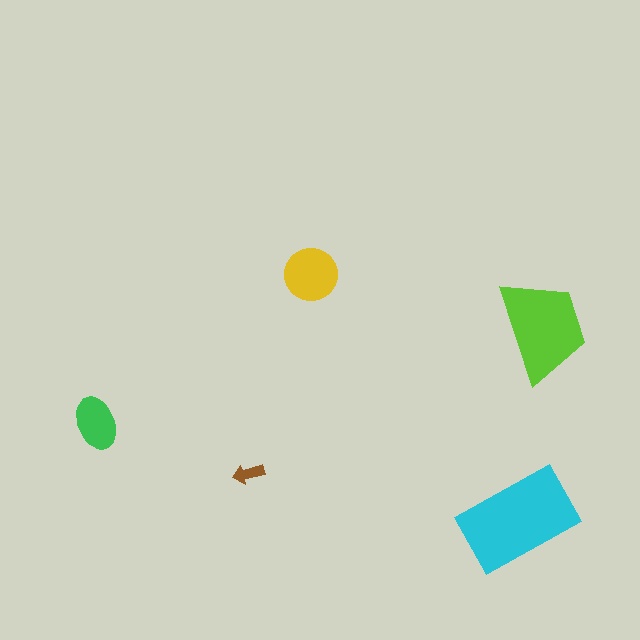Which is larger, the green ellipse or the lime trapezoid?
The lime trapezoid.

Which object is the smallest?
The brown arrow.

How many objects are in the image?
There are 5 objects in the image.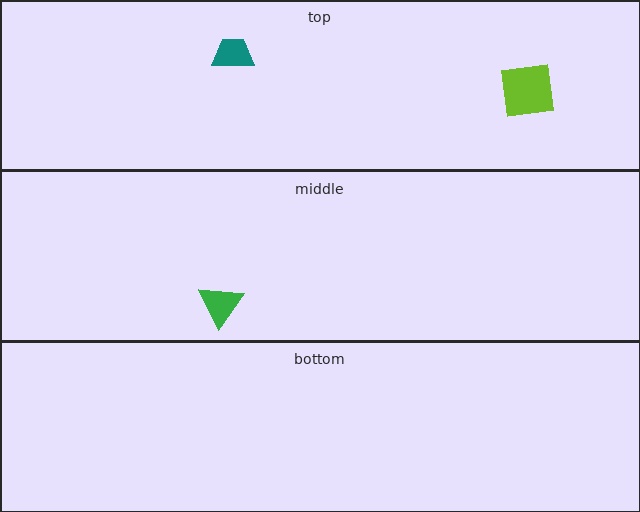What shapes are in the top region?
The teal trapezoid, the lime square.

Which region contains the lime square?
The top region.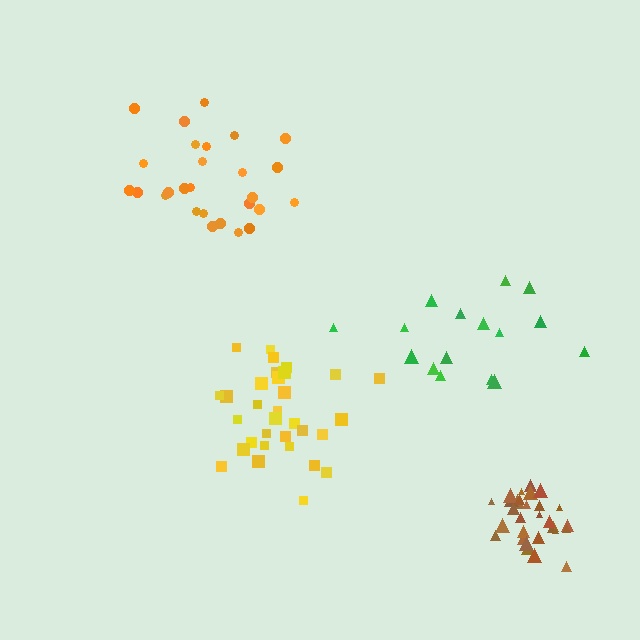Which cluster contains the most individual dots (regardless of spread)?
Yellow (32).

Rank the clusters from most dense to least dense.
brown, yellow, orange, green.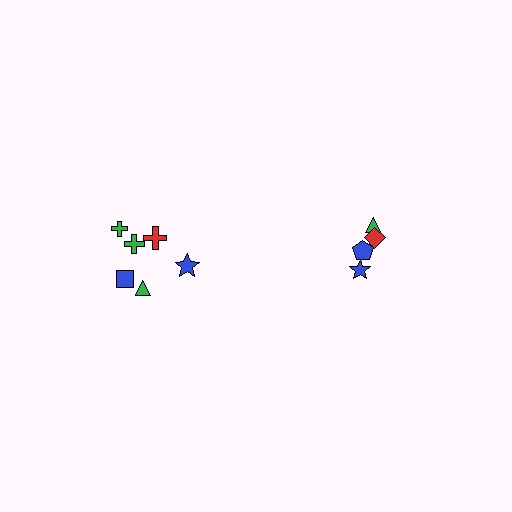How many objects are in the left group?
There are 6 objects.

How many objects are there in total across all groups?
There are 10 objects.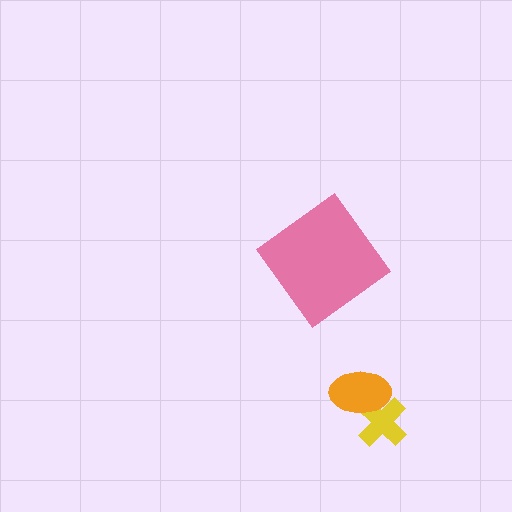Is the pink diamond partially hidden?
No, no other shape covers it.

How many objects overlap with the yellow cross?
1 object overlaps with the yellow cross.